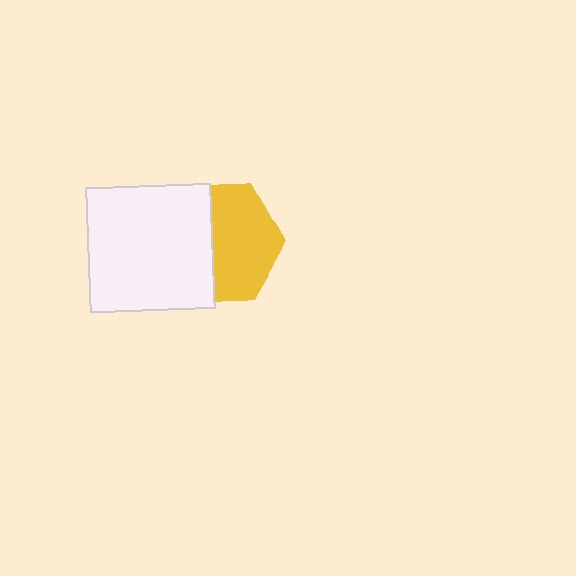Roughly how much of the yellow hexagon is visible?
About half of it is visible (roughly 55%).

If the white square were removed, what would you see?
You would see the complete yellow hexagon.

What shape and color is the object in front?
The object in front is a white square.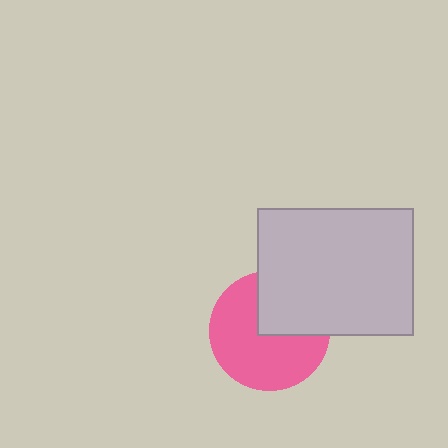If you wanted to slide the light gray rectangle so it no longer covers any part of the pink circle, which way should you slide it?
Slide it toward the upper-right — that is the most direct way to separate the two shapes.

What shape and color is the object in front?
The object in front is a light gray rectangle.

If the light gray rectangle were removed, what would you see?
You would see the complete pink circle.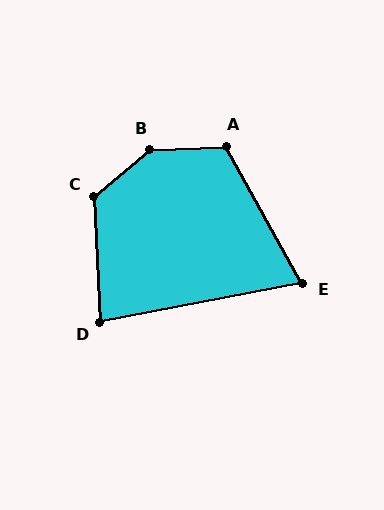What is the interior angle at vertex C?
Approximately 128 degrees (obtuse).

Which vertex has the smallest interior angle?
E, at approximately 72 degrees.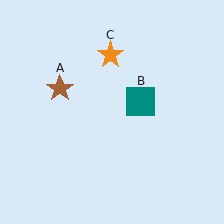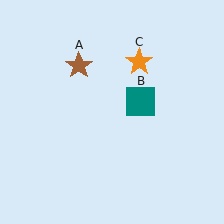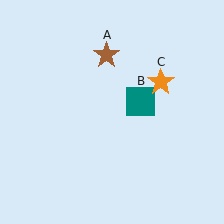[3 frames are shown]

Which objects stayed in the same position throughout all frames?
Teal square (object B) remained stationary.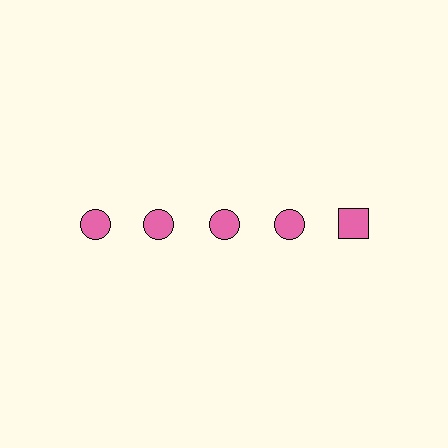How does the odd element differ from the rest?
It has a different shape: square instead of circle.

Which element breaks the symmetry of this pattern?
The pink square in the top row, rightmost column breaks the symmetry. All other shapes are pink circles.